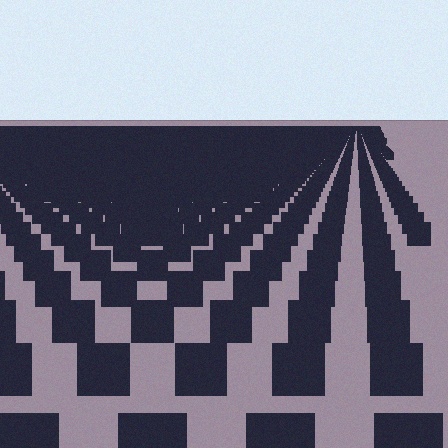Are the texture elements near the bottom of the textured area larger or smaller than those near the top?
Larger. Near the bottom, elements are closer to the viewer and appear at a bigger on-screen size.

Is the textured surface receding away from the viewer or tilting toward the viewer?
The surface is receding away from the viewer. Texture elements get smaller and denser toward the top.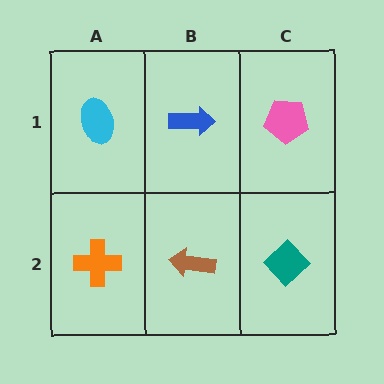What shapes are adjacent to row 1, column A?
An orange cross (row 2, column A), a blue arrow (row 1, column B).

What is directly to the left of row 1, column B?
A cyan ellipse.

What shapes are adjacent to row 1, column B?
A brown arrow (row 2, column B), a cyan ellipse (row 1, column A), a pink pentagon (row 1, column C).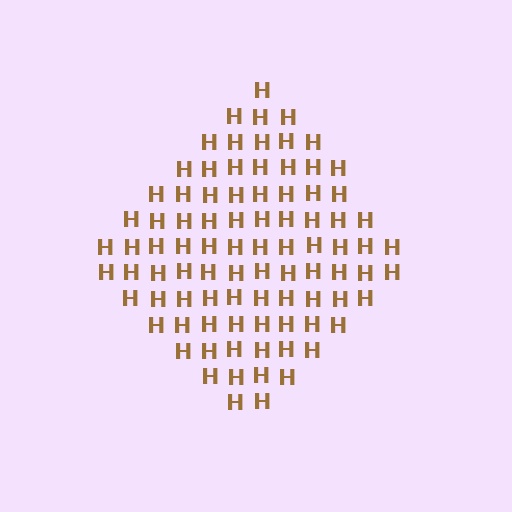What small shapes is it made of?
It is made of small letter H's.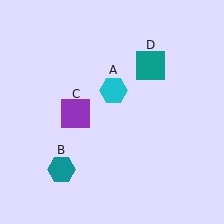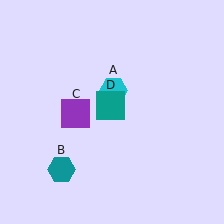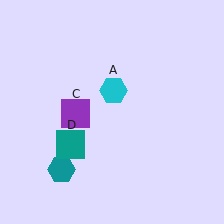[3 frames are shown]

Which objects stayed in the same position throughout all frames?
Cyan hexagon (object A) and teal hexagon (object B) and purple square (object C) remained stationary.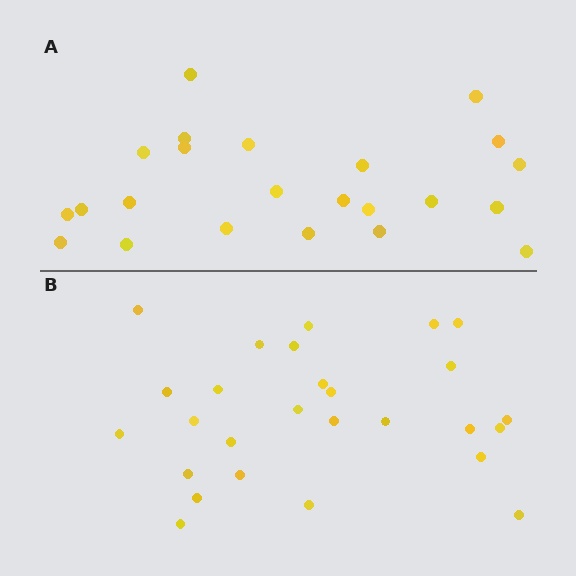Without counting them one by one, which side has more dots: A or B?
Region B (the bottom region) has more dots.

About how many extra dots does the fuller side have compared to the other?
Region B has about 4 more dots than region A.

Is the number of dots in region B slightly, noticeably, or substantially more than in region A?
Region B has only slightly more — the two regions are fairly close. The ratio is roughly 1.2 to 1.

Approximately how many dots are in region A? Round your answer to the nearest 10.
About 20 dots. (The exact count is 23, which rounds to 20.)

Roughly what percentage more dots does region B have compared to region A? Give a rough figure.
About 15% more.